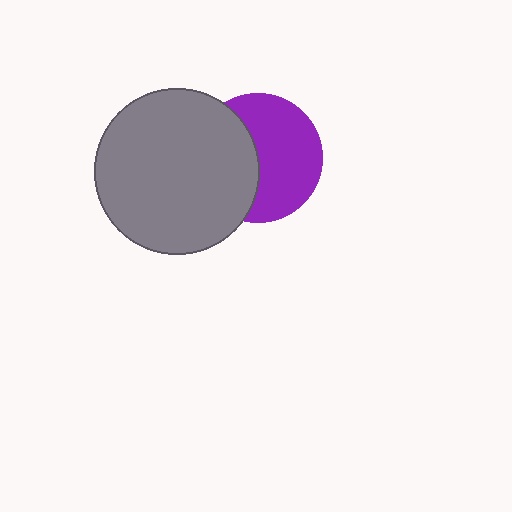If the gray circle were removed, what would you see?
You would see the complete purple circle.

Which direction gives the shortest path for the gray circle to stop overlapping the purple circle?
Moving left gives the shortest separation.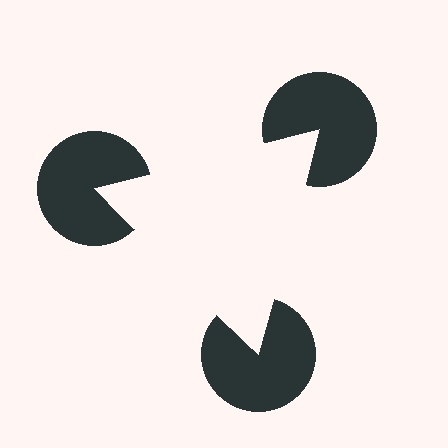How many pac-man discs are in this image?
There are 3 — one at each vertex of the illusory triangle.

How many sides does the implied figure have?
3 sides.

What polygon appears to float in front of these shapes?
An illusory triangle — its edges are inferred from the aligned wedge cuts in the pac-man discs, not physically drawn.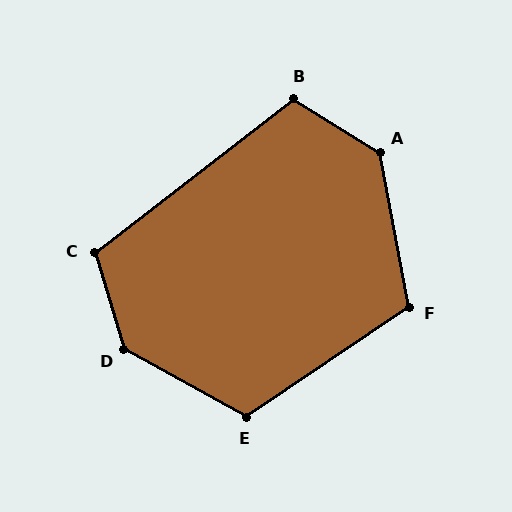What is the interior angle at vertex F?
Approximately 113 degrees (obtuse).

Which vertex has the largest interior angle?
D, at approximately 136 degrees.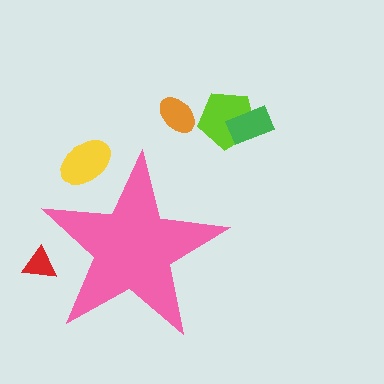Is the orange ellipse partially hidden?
No, the orange ellipse is fully visible.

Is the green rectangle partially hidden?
No, the green rectangle is fully visible.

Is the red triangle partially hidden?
Yes, the red triangle is partially hidden behind the pink star.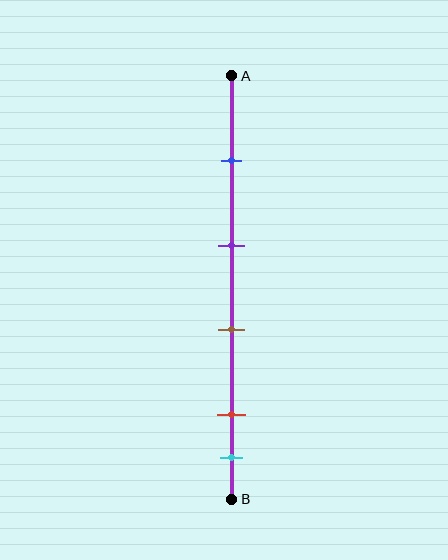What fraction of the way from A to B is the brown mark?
The brown mark is approximately 60% (0.6) of the way from A to B.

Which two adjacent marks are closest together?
The red and cyan marks are the closest adjacent pair.